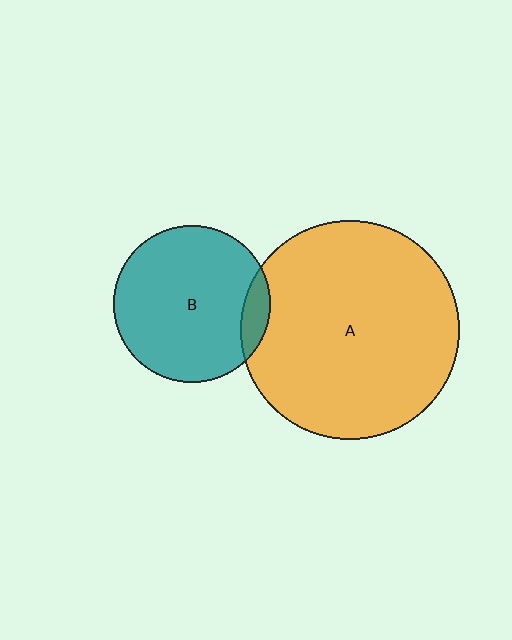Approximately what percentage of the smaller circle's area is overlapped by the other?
Approximately 10%.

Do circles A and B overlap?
Yes.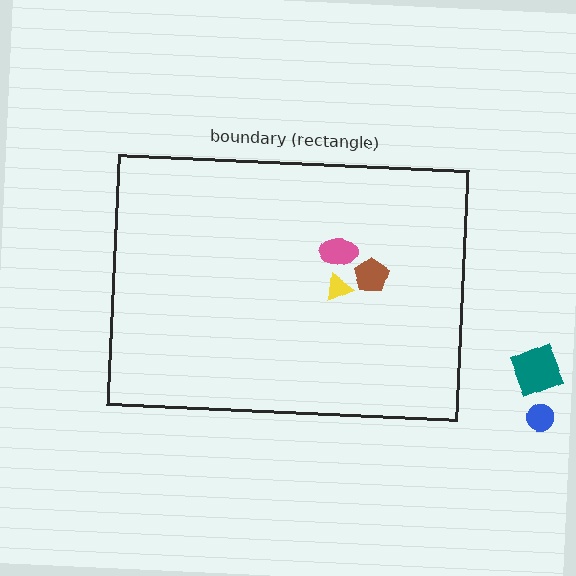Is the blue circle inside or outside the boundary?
Outside.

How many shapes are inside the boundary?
3 inside, 2 outside.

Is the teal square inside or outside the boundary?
Outside.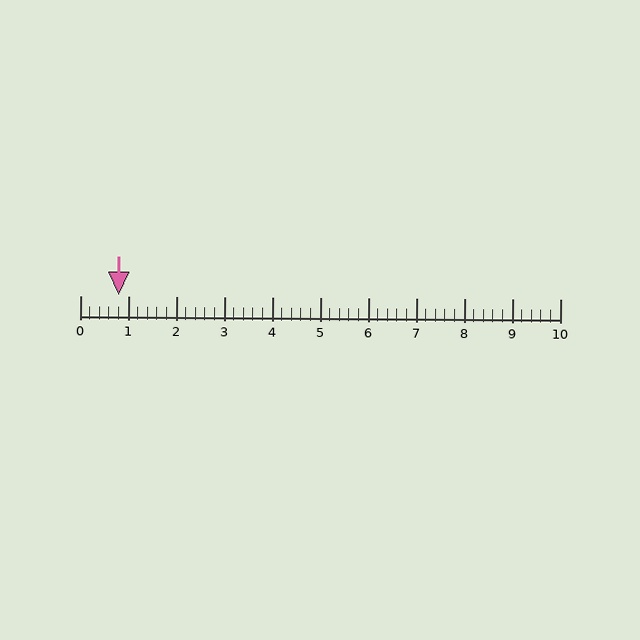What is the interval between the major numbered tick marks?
The major tick marks are spaced 1 units apart.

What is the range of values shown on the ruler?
The ruler shows values from 0 to 10.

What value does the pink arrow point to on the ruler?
The pink arrow points to approximately 0.8.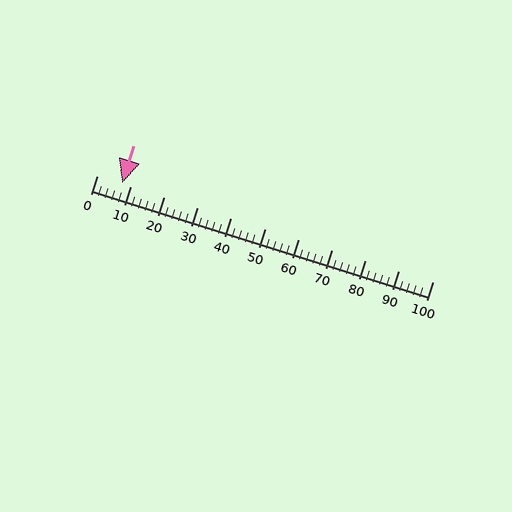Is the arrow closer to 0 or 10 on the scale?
The arrow is closer to 10.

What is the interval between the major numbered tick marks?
The major tick marks are spaced 10 units apart.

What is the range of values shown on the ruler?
The ruler shows values from 0 to 100.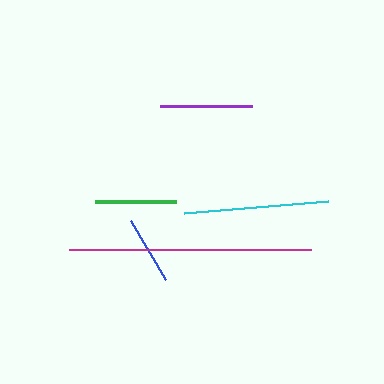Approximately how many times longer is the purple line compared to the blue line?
The purple line is approximately 1.3 times the length of the blue line.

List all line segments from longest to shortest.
From longest to shortest: magenta, cyan, purple, green, blue.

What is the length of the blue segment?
The blue segment is approximately 69 pixels long.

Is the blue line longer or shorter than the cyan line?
The cyan line is longer than the blue line.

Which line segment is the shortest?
The blue line is the shortest at approximately 69 pixels.